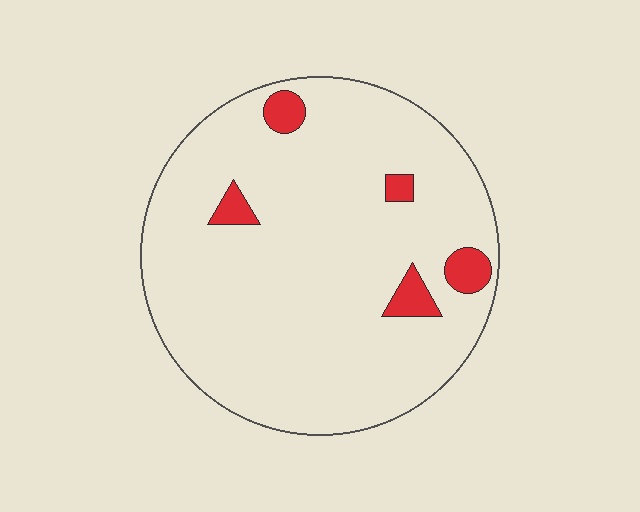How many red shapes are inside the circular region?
5.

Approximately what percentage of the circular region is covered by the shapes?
Approximately 5%.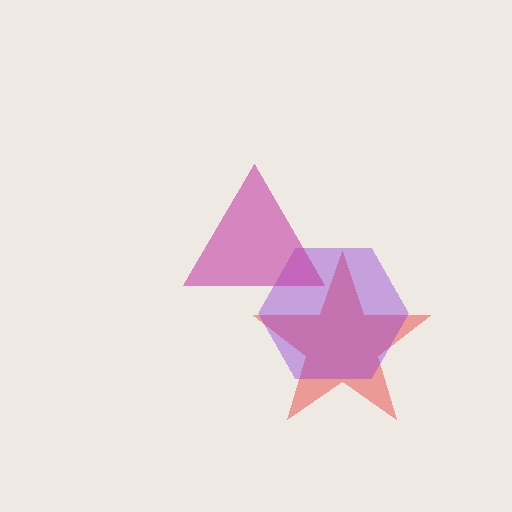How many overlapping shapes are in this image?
There are 3 overlapping shapes in the image.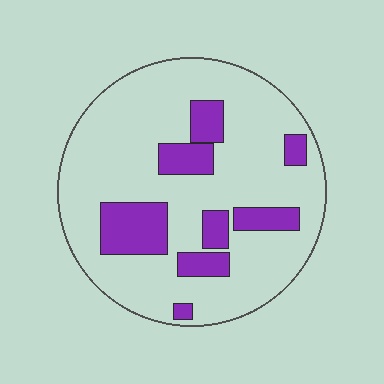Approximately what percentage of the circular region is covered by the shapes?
Approximately 20%.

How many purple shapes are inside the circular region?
8.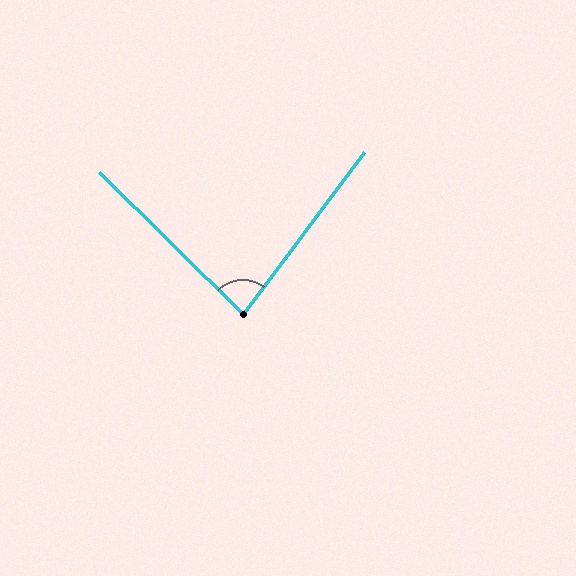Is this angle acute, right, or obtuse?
It is acute.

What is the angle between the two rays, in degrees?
Approximately 82 degrees.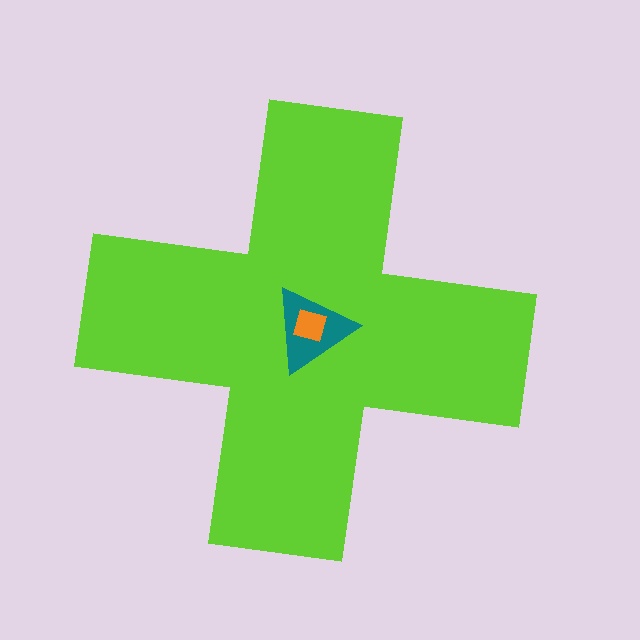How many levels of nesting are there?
3.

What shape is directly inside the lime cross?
The teal triangle.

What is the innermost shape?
The orange square.